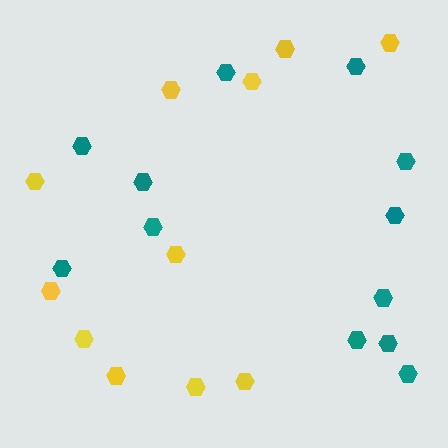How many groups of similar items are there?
There are 2 groups: one group of yellow hexagons (11) and one group of teal hexagons (12).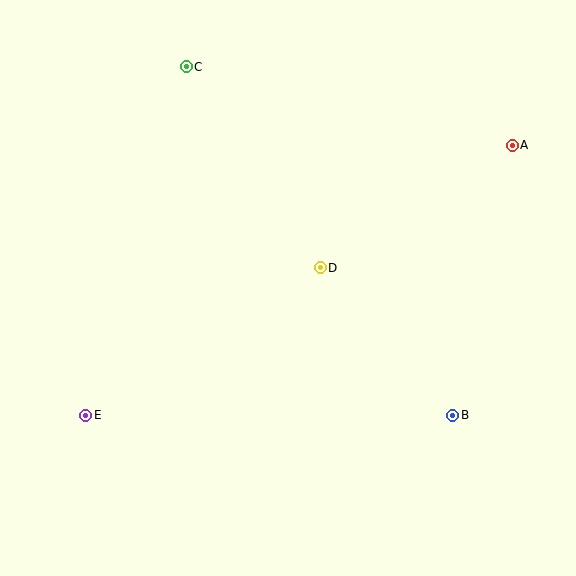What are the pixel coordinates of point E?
Point E is at (86, 415).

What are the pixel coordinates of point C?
Point C is at (186, 67).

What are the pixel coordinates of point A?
Point A is at (512, 145).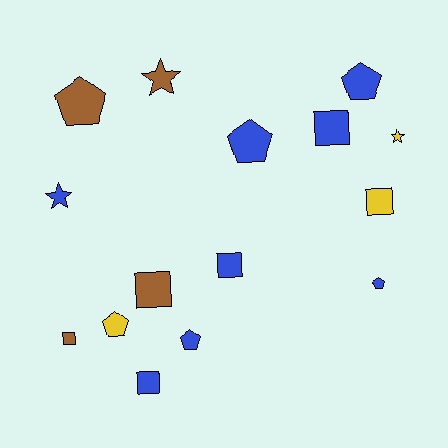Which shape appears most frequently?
Pentagon, with 6 objects.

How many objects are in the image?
There are 15 objects.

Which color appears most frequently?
Blue, with 8 objects.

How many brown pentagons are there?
There is 1 brown pentagon.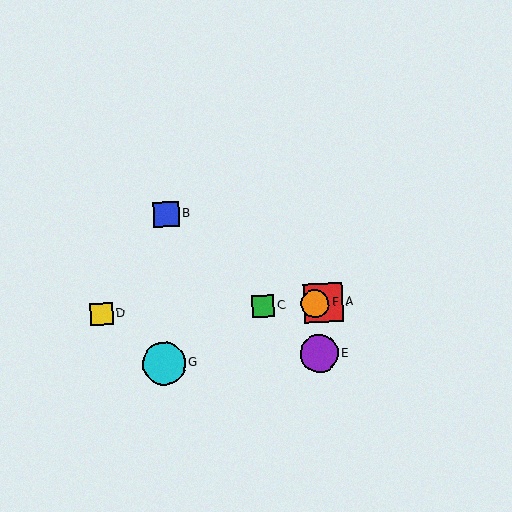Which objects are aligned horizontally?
Objects A, C, D, F are aligned horizontally.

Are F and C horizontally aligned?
Yes, both are at y≈304.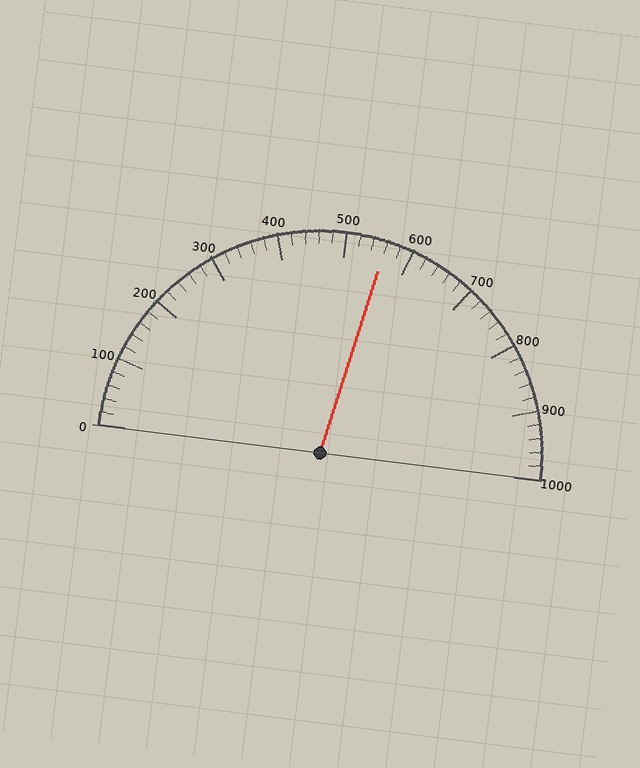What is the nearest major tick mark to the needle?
The nearest major tick mark is 600.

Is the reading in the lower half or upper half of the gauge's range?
The reading is in the upper half of the range (0 to 1000).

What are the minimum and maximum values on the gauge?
The gauge ranges from 0 to 1000.